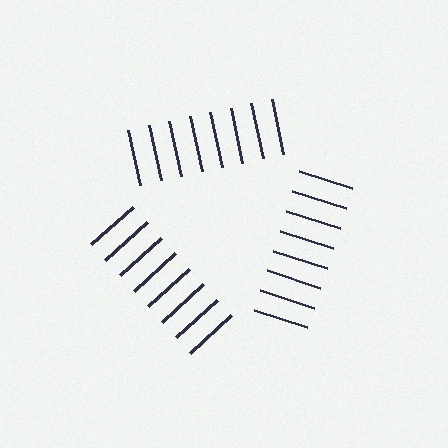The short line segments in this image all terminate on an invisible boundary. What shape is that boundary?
An illusory triangle — the line segments terminate on its edges but no continuous stroke is drawn.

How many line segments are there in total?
24 — 8 along each of the 3 edges.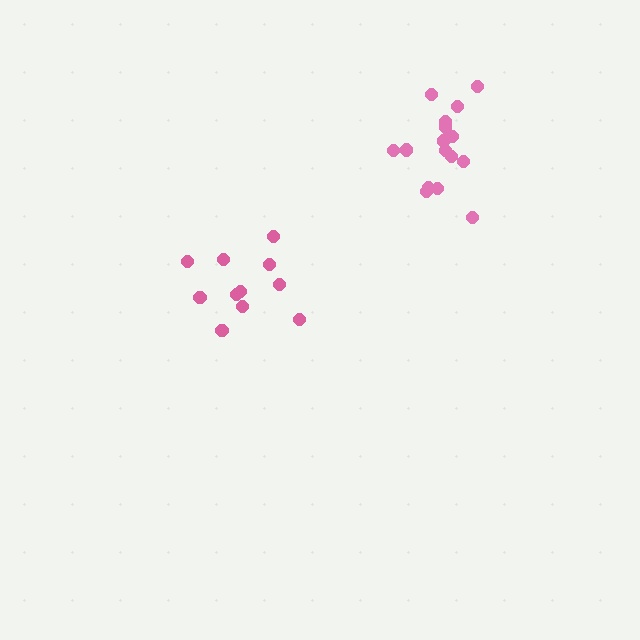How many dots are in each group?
Group 1: 11 dots, Group 2: 16 dots (27 total).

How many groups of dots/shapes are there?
There are 2 groups.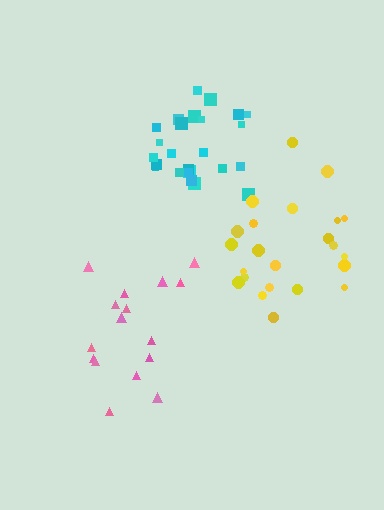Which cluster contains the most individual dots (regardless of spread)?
Cyan (25).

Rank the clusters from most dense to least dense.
cyan, pink, yellow.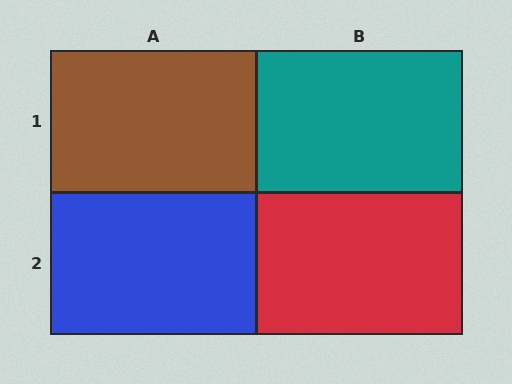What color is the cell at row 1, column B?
Teal.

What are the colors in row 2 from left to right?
Blue, red.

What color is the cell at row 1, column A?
Brown.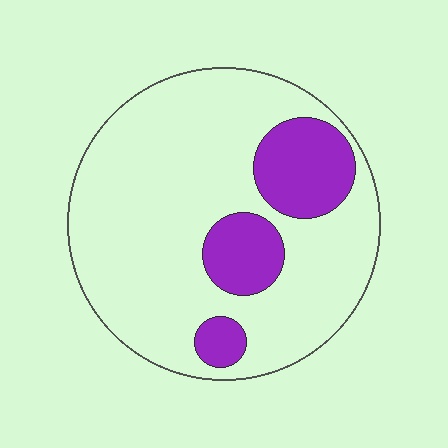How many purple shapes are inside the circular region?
3.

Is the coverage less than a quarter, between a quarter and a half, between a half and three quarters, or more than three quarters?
Less than a quarter.